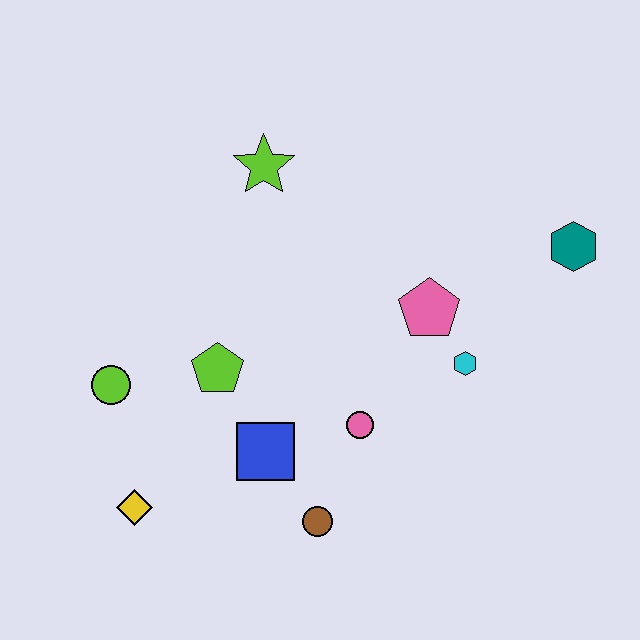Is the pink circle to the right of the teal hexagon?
No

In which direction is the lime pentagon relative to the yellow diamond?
The lime pentagon is above the yellow diamond.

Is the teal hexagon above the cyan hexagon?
Yes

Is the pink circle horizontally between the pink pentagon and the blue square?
Yes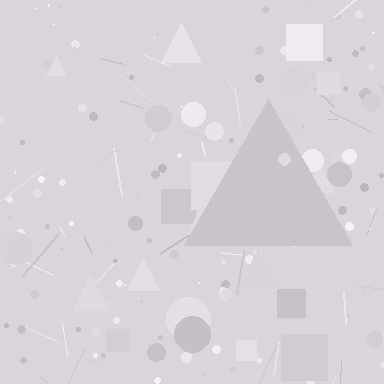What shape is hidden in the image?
A triangle is hidden in the image.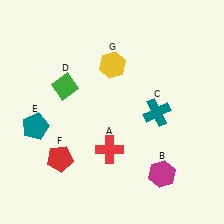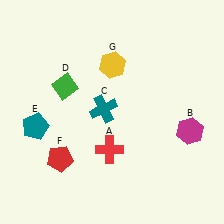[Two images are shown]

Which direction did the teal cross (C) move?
The teal cross (C) moved left.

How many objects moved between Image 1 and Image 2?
2 objects moved between the two images.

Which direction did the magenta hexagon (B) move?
The magenta hexagon (B) moved up.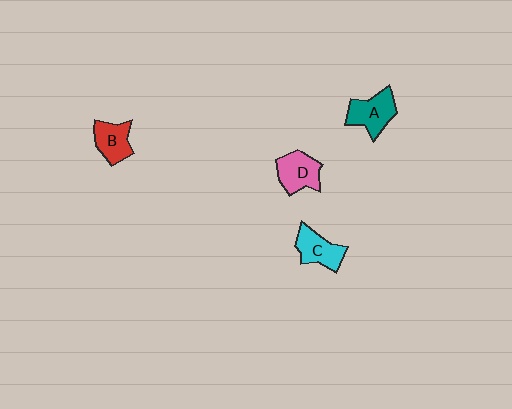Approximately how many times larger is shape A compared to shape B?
Approximately 1.2 times.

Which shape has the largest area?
Shape A (teal).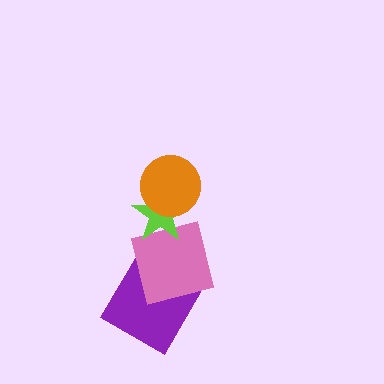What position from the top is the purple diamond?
The purple diamond is 4th from the top.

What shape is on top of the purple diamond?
The pink square is on top of the purple diamond.